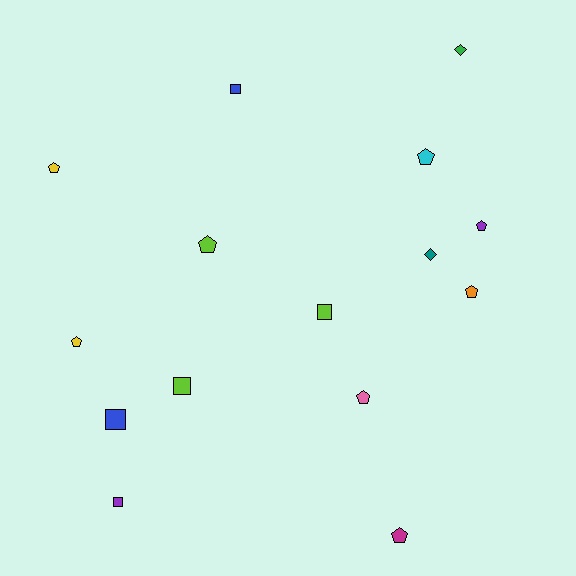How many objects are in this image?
There are 15 objects.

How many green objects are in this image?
There is 1 green object.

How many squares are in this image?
There are 5 squares.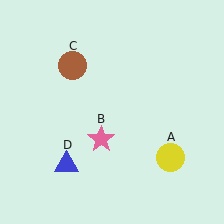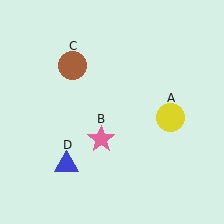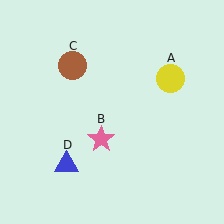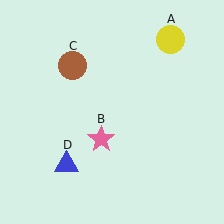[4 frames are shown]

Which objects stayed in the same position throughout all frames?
Pink star (object B) and brown circle (object C) and blue triangle (object D) remained stationary.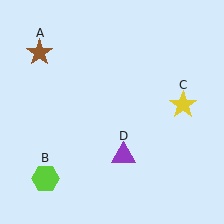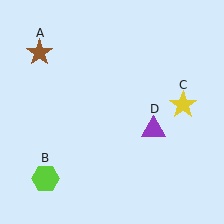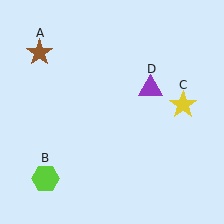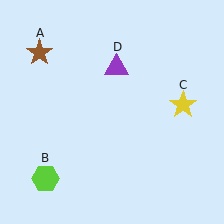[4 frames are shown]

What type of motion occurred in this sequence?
The purple triangle (object D) rotated counterclockwise around the center of the scene.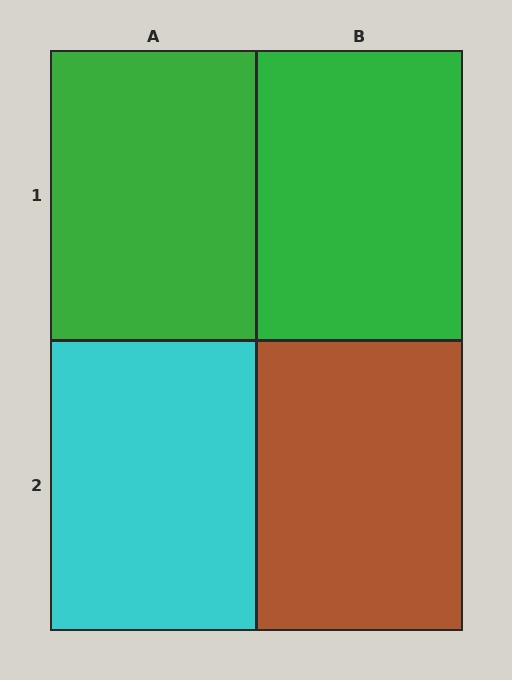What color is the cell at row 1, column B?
Green.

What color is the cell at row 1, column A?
Green.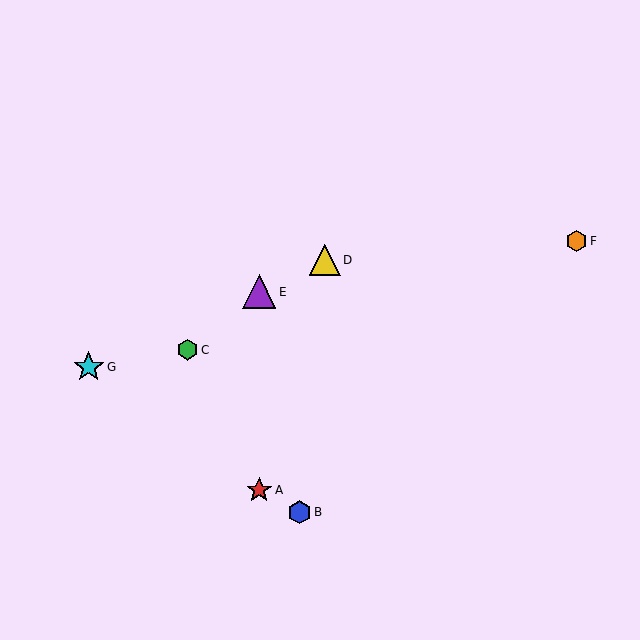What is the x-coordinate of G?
Object G is at x≈89.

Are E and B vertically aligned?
No, E is at x≈259 and B is at x≈300.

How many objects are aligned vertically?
2 objects (A, E) are aligned vertically.